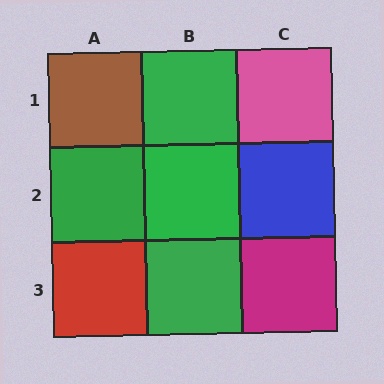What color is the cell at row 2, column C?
Blue.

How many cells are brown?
1 cell is brown.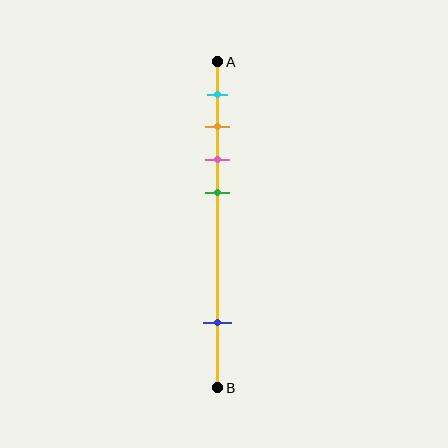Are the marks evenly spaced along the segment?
No, the marks are not evenly spaced.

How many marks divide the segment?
There are 5 marks dividing the segment.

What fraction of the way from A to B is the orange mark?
The orange mark is approximately 20% (0.2) of the way from A to B.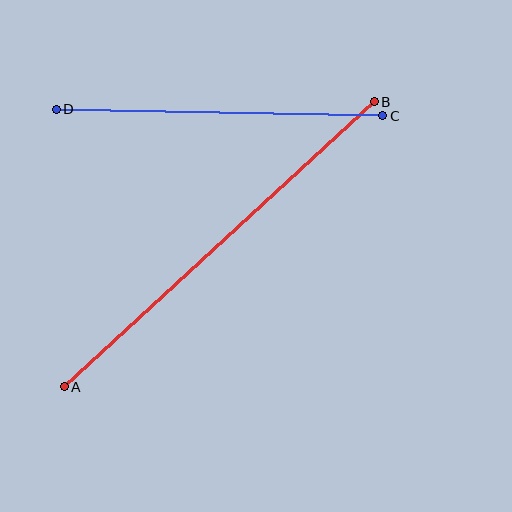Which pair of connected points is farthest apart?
Points A and B are farthest apart.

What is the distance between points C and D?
The distance is approximately 326 pixels.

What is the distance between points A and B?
The distance is approximately 421 pixels.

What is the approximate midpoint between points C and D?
The midpoint is at approximately (219, 113) pixels.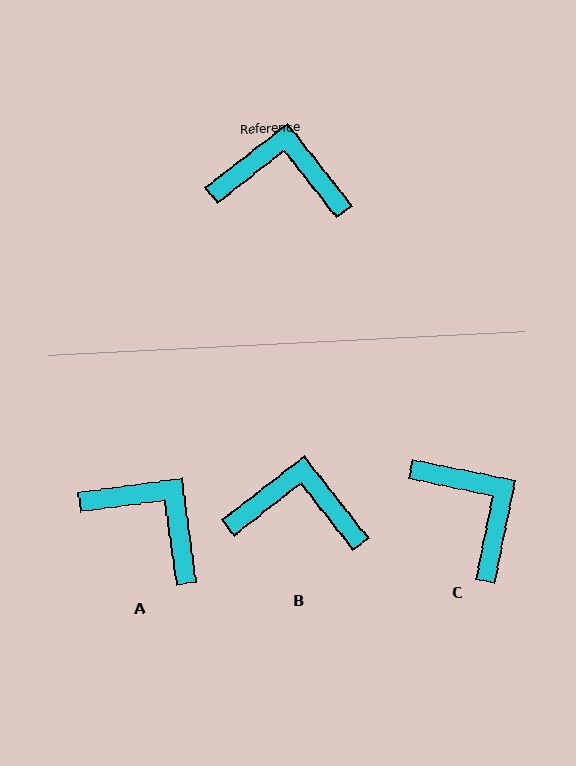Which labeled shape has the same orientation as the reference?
B.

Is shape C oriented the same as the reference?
No, it is off by about 50 degrees.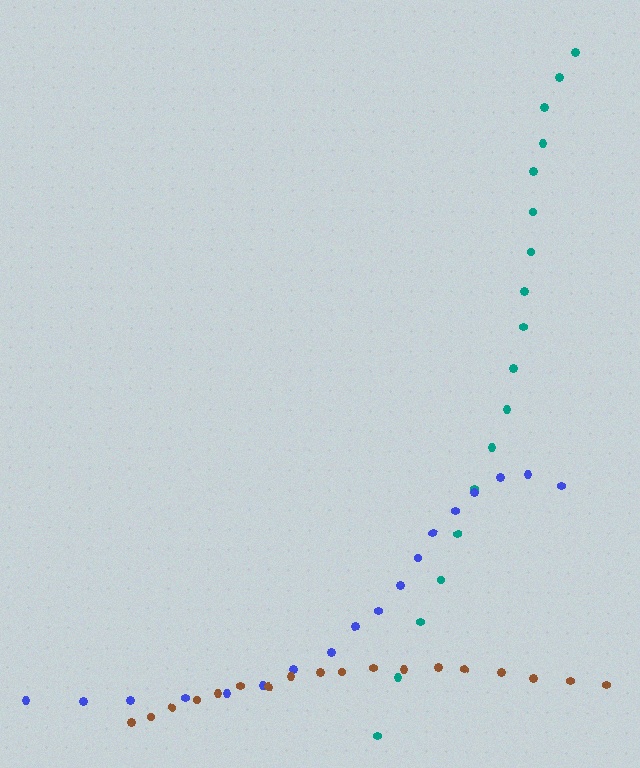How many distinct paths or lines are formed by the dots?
There are 3 distinct paths.